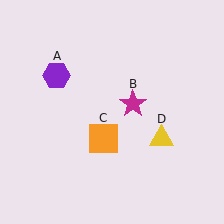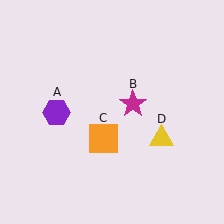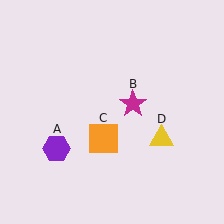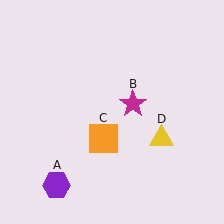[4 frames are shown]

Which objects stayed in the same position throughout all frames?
Magenta star (object B) and orange square (object C) and yellow triangle (object D) remained stationary.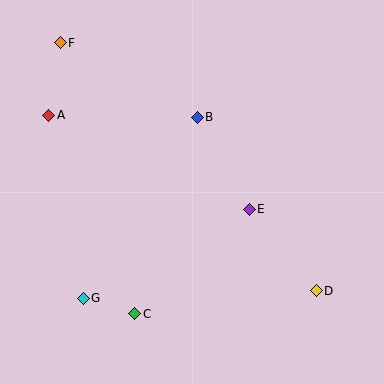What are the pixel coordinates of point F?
Point F is at (60, 43).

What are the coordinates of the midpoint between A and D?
The midpoint between A and D is at (182, 203).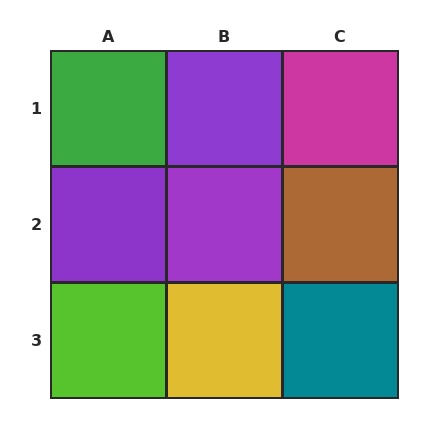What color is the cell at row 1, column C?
Magenta.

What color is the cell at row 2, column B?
Purple.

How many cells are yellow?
1 cell is yellow.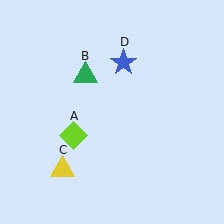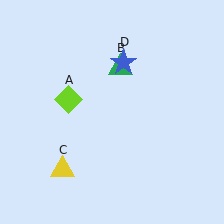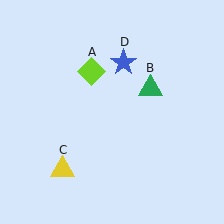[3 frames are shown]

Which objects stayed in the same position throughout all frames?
Yellow triangle (object C) and blue star (object D) remained stationary.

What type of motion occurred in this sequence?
The lime diamond (object A), green triangle (object B) rotated clockwise around the center of the scene.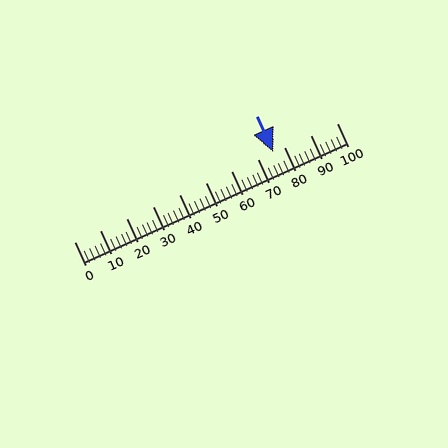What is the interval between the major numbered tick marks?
The major tick marks are spaced 10 units apart.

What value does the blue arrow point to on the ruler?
The blue arrow points to approximately 76.